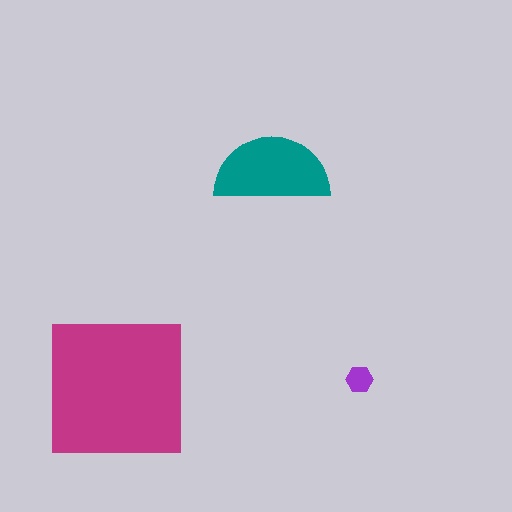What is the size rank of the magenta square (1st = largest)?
1st.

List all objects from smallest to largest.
The purple hexagon, the teal semicircle, the magenta square.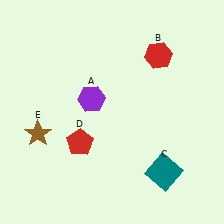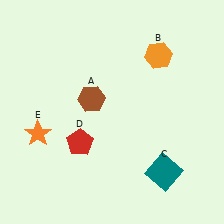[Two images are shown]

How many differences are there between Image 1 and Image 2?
There are 3 differences between the two images.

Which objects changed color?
A changed from purple to brown. B changed from red to orange. E changed from brown to orange.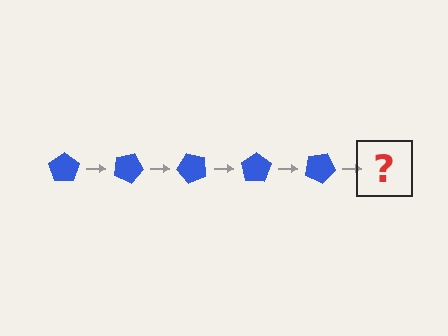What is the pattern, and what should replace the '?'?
The pattern is that the pentagon rotates 25 degrees each step. The '?' should be a blue pentagon rotated 125 degrees.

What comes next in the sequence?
The next element should be a blue pentagon rotated 125 degrees.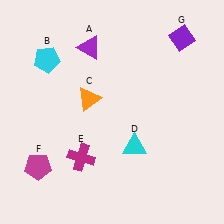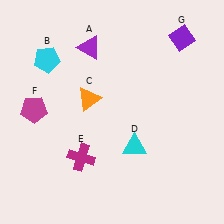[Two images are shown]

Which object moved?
The magenta pentagon (F) moved up.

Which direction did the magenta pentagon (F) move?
The magenta pentagon (F) moved up.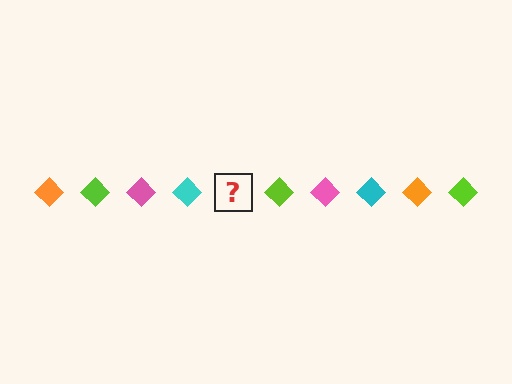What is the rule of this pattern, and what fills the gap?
The rule is that the pattern cycles through orange, lime, pink, cyan diamonds. The gap should be filled with an orange diamond.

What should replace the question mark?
The question mark should be replaced with an orange diamond.